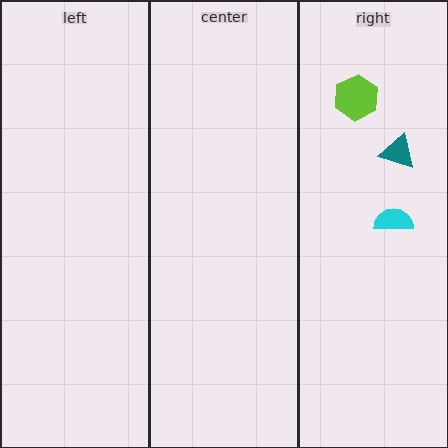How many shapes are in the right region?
3.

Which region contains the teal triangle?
The right region.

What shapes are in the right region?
The teal triangle, the lime hexagon, the cyan semicircle.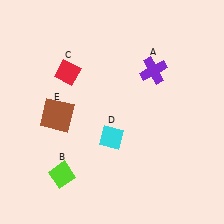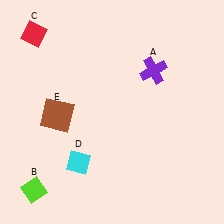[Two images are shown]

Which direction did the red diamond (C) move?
The red diamond (C) moved up.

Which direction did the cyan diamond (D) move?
The cyan diamond (D) moved left.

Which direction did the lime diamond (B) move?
The lime diamond (B) moved left.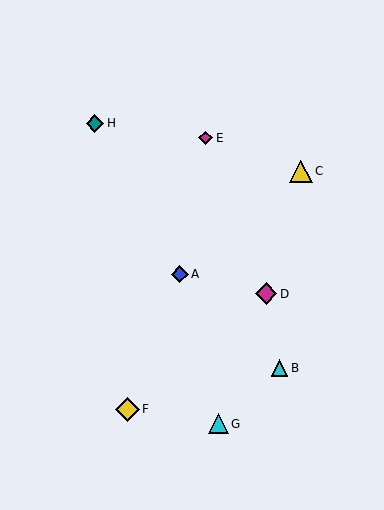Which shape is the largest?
The yellow diamond (labeled F) is the largest.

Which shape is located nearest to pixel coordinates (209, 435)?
The cyan triangle (labeled G) at (218, 424) is nearest to that location.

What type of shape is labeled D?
Shape D is a magenta diamond.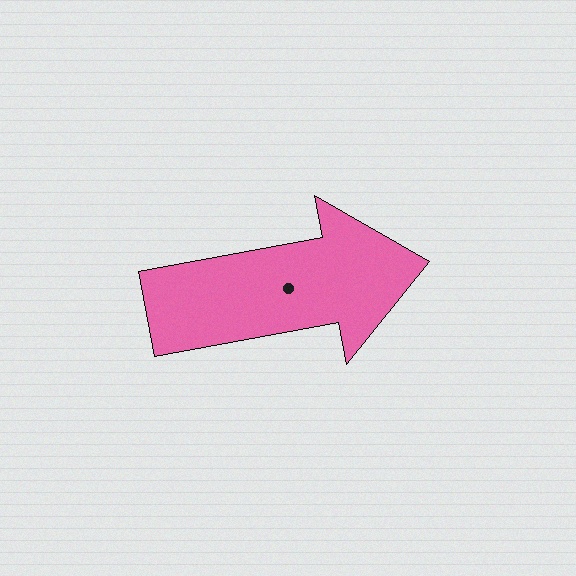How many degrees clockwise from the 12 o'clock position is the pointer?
Approximately 79 degrees.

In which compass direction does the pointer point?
East.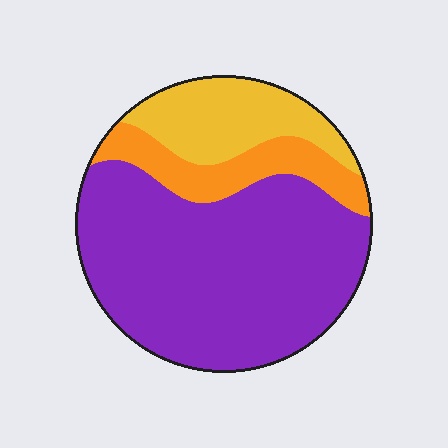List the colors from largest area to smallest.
From largest to smallest: purple, yellow, orange.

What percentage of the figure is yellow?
Yellow covers around 20% of the figure.